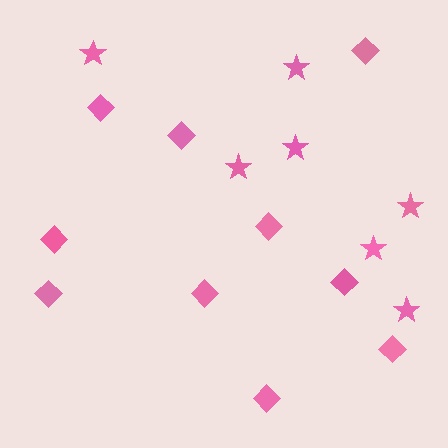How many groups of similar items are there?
There are 2 groups: one group of stars (7) and one group of diamonds (10).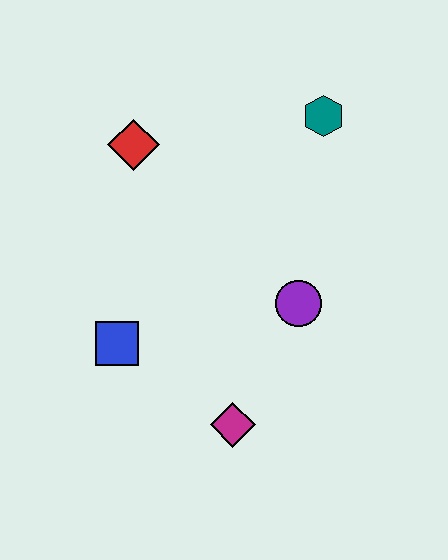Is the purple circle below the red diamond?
Yes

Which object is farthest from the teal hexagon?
The magenta diamond is farthest from the teal hexagon.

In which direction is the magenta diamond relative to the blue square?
The magenta diamond is to the right of the blue square.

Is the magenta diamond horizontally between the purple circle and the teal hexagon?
No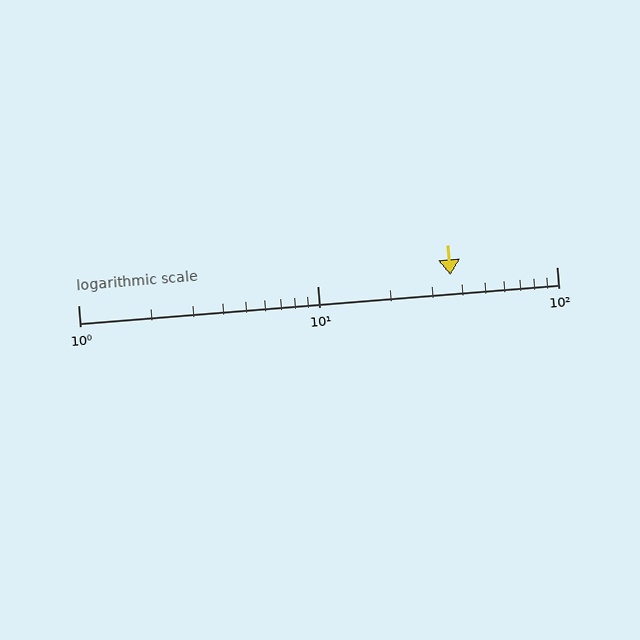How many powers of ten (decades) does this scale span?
The scale spans 2 decades, from 1 to 100.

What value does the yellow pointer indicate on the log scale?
The pointer indicates approximately 36.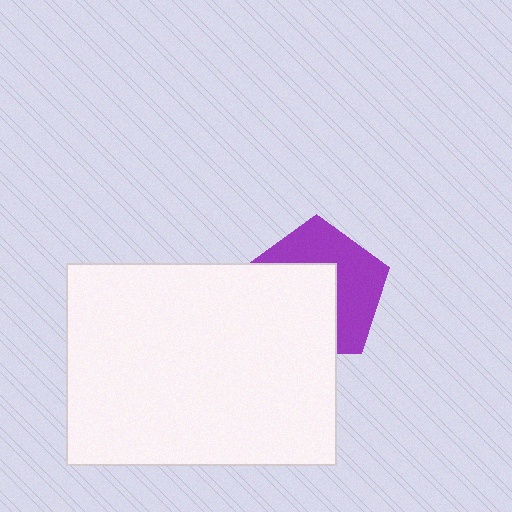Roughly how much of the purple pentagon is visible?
About half of it is visible (roughly 49%).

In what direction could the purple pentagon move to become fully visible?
The purple pentagon could move toward the upper-right. That would shift it out from behind the white rectangle entirely.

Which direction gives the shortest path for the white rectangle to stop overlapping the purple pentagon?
Moving toward the lower-left gives the shortest separation.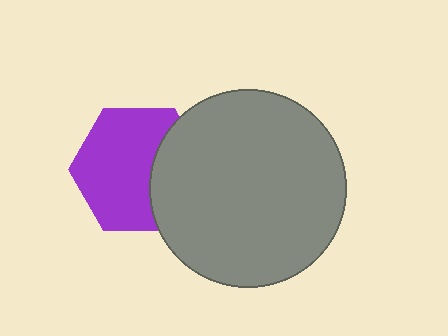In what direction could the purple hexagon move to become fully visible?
The purple hexagon could move left. That would shift it out from behind the gray circle entirely.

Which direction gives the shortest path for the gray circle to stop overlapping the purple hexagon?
Moving right gives the shortest separation.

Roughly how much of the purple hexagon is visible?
Most of it is visible (roughly 67%).